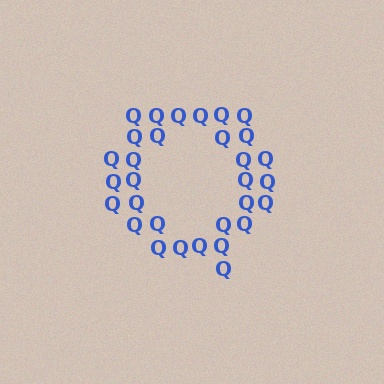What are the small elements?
The small elements are letter Q's.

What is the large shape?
The large shape is the letter Q.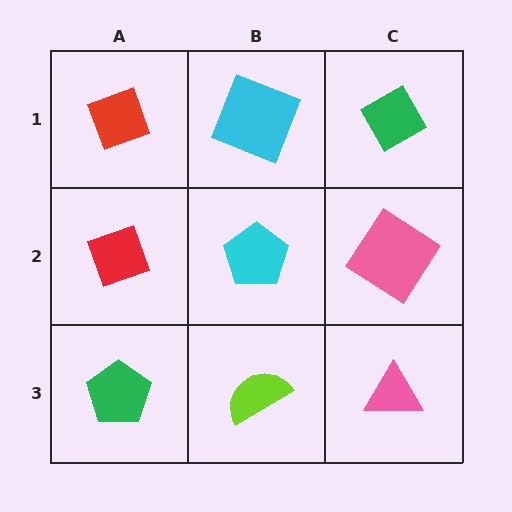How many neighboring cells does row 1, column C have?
2.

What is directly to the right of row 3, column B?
A pink triangle.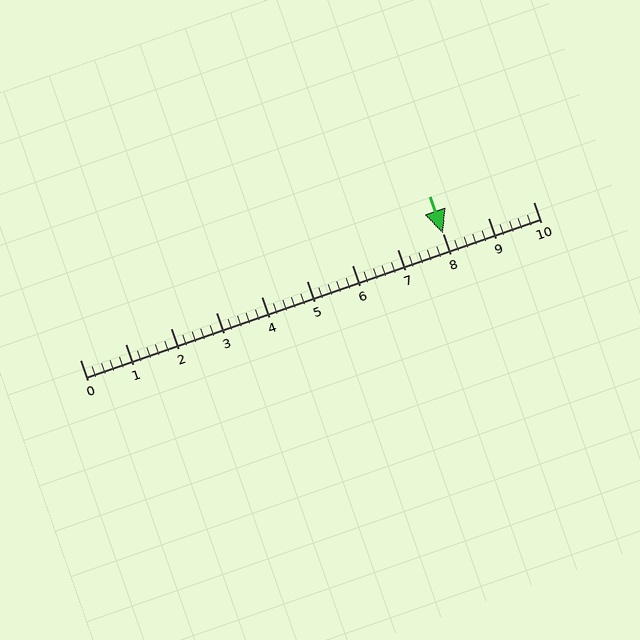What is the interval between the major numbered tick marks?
The major tick marks are spaced 1 units apart.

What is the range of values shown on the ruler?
The ruler shows values from 0 to 10.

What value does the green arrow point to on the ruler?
The green arrow points to approximately 8.0.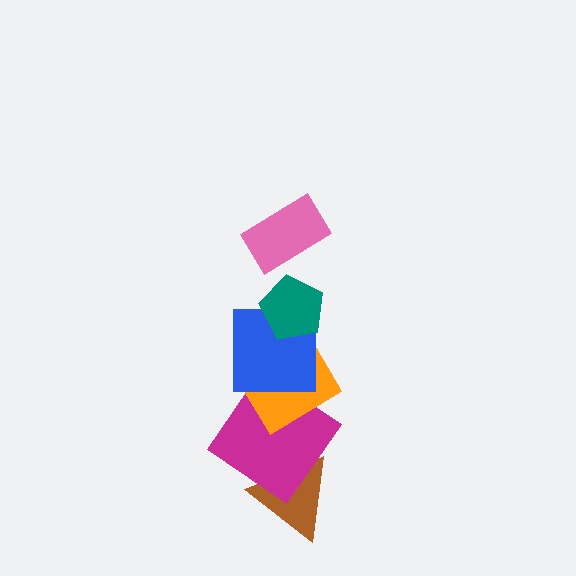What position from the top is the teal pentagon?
The teal pentagon is 2nd from the top.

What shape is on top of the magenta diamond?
The orange rectangle is on top of the magenta diamond.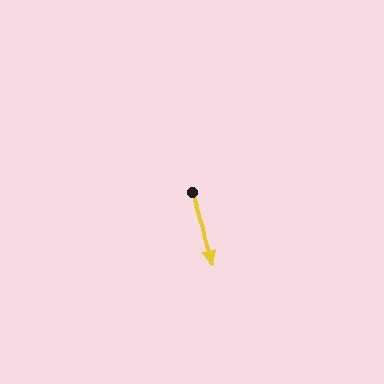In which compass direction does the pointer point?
South.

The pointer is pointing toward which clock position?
Roughly 5 o'clock.